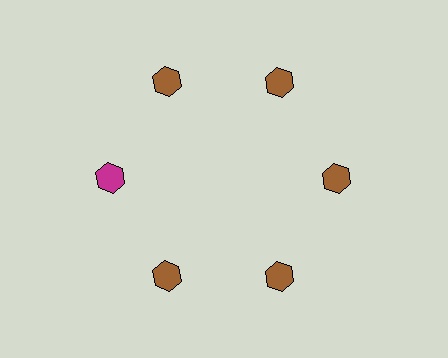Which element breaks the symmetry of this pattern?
The magenta hexagon at roughly the 9 o'clock position breaks the symmetry. All other shapes are brown hexagons.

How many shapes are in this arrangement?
There are 6 shapes arranged in a ring pattern.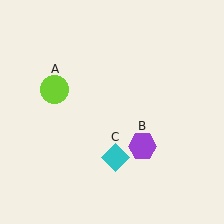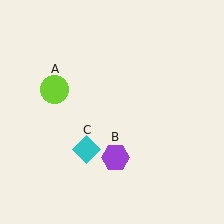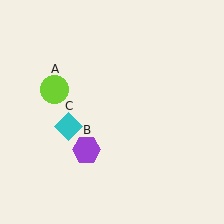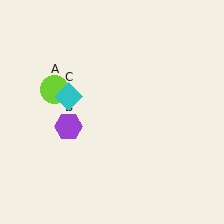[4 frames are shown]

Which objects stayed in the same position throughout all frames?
Lime circle (object A) remained stationary.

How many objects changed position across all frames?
2 objects changed position: purple hexagon (object B), cyan diamond (object C).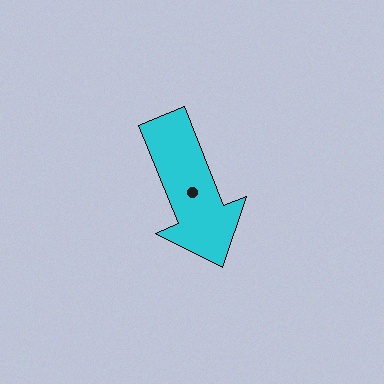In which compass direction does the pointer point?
South.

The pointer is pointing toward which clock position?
Roughly 5 o'clock.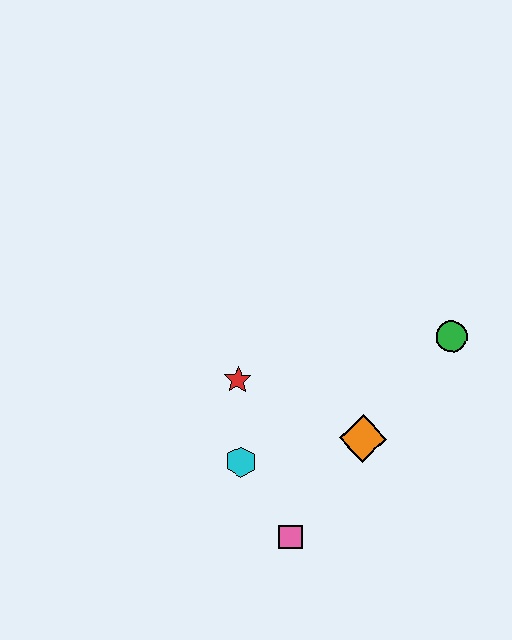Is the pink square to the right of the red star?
Yes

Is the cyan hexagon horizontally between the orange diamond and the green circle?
No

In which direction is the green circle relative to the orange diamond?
The green circle is above the orange diamond.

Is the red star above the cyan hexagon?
Yes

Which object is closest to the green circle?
The orange diamond is closest to the green circle.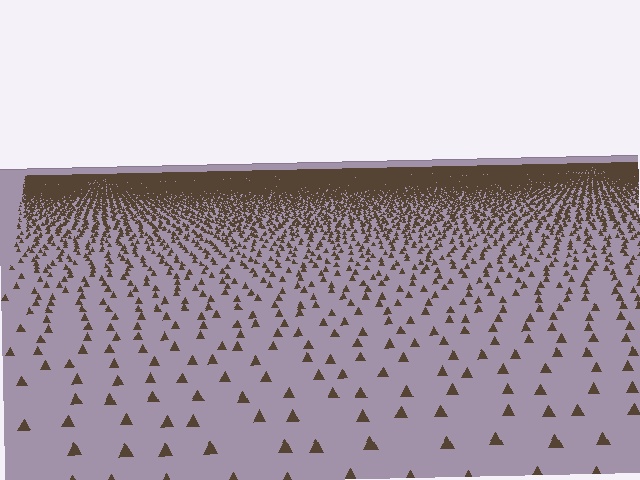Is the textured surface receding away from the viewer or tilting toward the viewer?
The surface is receding away from the viewer. Texture elements get smaller and denser toward the top.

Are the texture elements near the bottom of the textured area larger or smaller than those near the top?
Larger. Near the bottom, elements are closer to the viewer and appear at a bigger on-screen size.